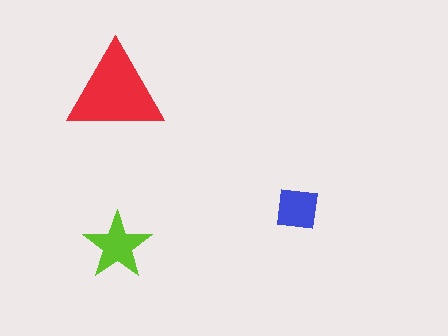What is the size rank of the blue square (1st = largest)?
3rd.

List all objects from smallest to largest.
The blue square, the lime star, the red triangle.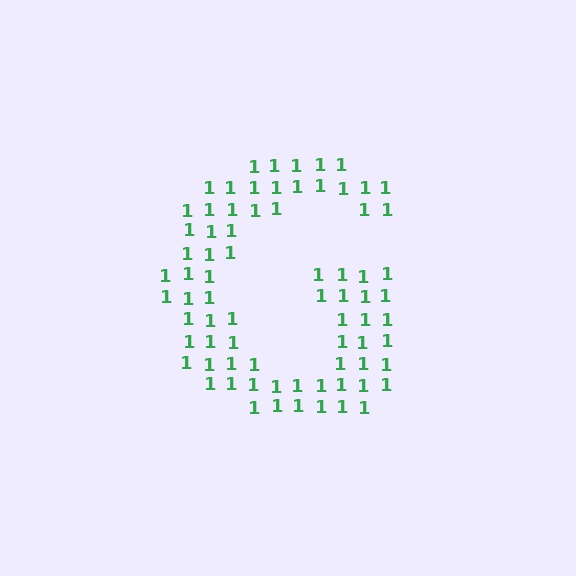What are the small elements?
The small elements are digit 1's.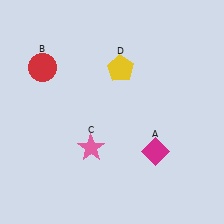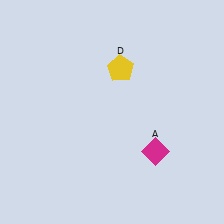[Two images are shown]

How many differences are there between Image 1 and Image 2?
There are 2 differences between the two images.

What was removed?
The pink star (C), the red circle (B) were removed in Image 2.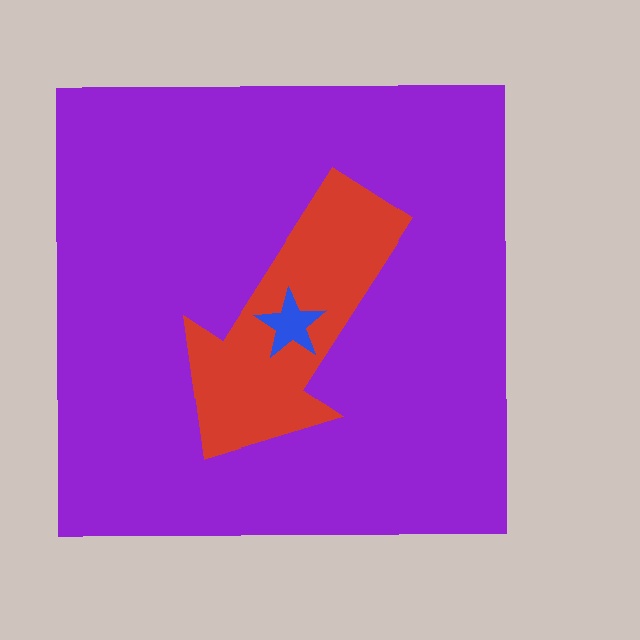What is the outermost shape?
The purple square.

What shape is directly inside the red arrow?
The blue star.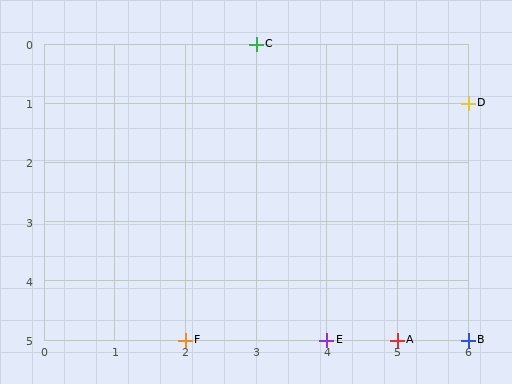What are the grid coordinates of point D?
Point D is at grid coordinates (6, 1).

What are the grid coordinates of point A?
Point A is at grid coordinates (5, 5).